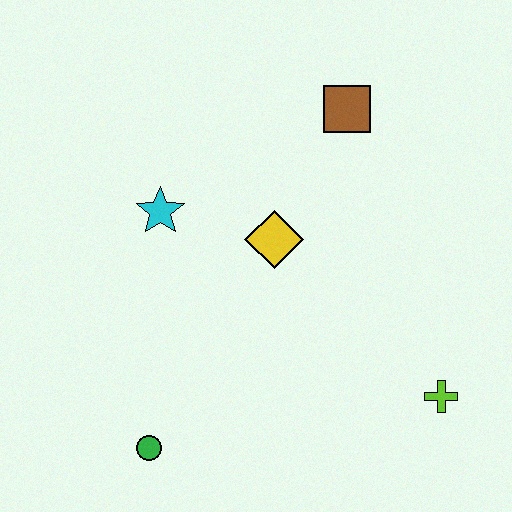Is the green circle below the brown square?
Yes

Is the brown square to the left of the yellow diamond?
No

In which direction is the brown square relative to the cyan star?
The brown square is to the right of the cyan star.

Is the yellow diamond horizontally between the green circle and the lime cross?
Yes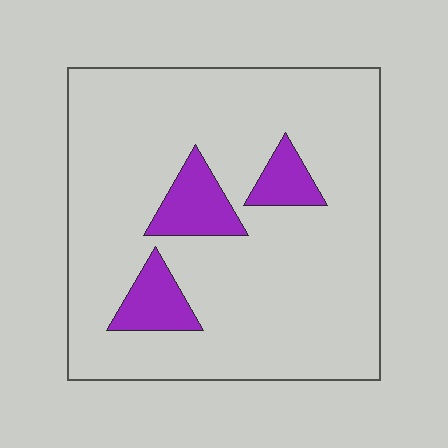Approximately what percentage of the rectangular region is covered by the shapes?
Approximately 10%.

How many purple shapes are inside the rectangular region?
3.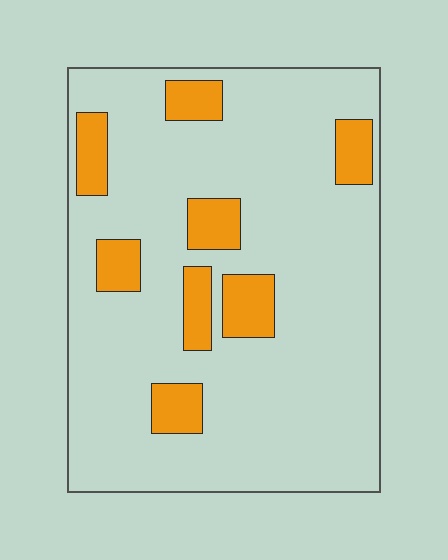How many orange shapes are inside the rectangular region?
8.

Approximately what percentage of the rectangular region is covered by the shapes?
Approximately 15%.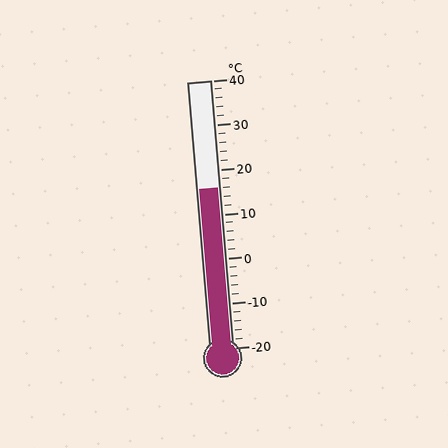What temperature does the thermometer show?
The thermometer shows approximately 16°C.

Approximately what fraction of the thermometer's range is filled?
The thermometer is filled to approximately 60% of its range.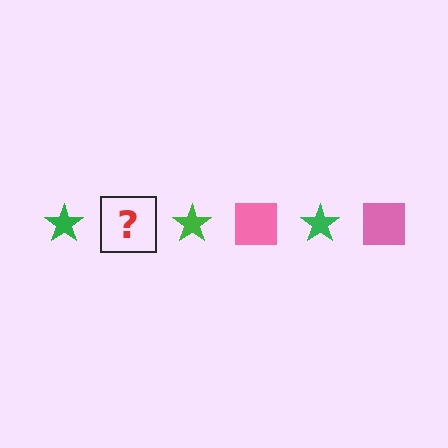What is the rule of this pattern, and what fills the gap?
The rule is that the pattern alternates between green star and pink square. The gap should be filled with a pink square.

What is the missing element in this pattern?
The missing element is a pink square.